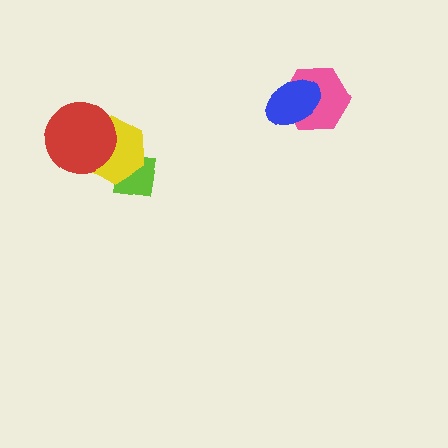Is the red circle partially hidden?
No, no other shape covers it.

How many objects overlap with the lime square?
1 object overlaps with the lime square.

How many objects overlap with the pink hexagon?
1 object overlaps with the pink hexagon.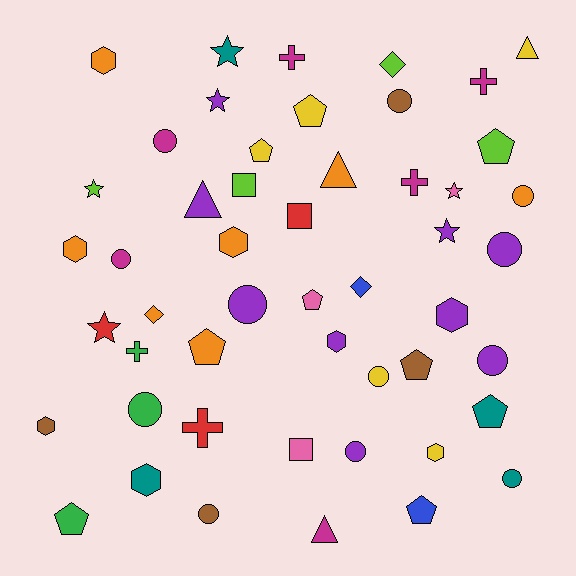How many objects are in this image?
There are 50 objects.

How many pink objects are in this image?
There are 3 pink objects.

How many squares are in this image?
There are 3 squares.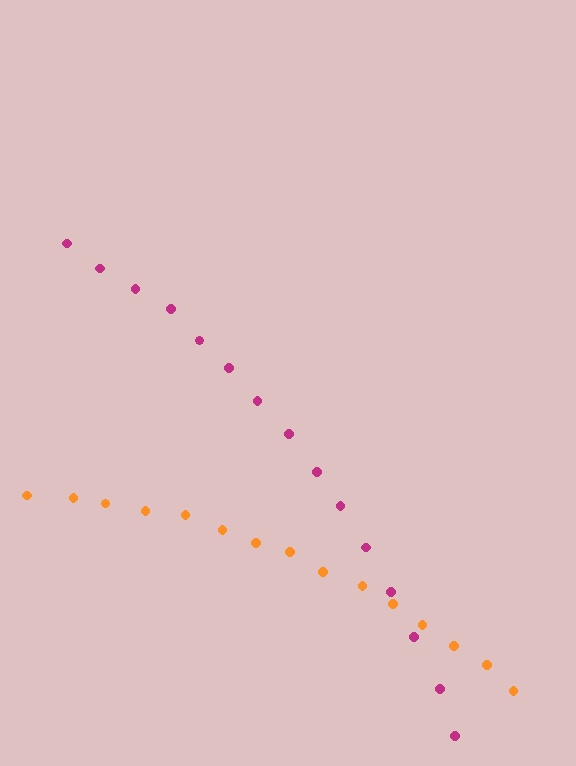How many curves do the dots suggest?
There are 2 distinct paths.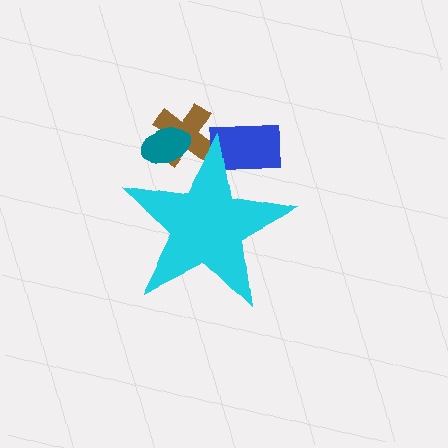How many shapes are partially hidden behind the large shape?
3 shapes are partially hidden.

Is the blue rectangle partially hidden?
Yes, the blue rectangle is partially hidden behind the cyan star.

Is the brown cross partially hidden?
Yes, the brown cross is partially hidden behind the cyan star.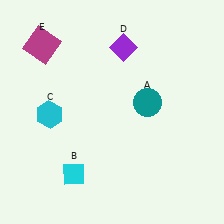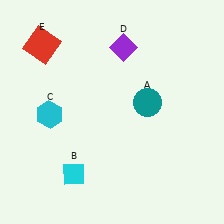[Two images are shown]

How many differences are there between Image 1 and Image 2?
There is 1 difference between the two images.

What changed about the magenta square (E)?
In Image 1, E is magenta. In Image 2, it changed to red.